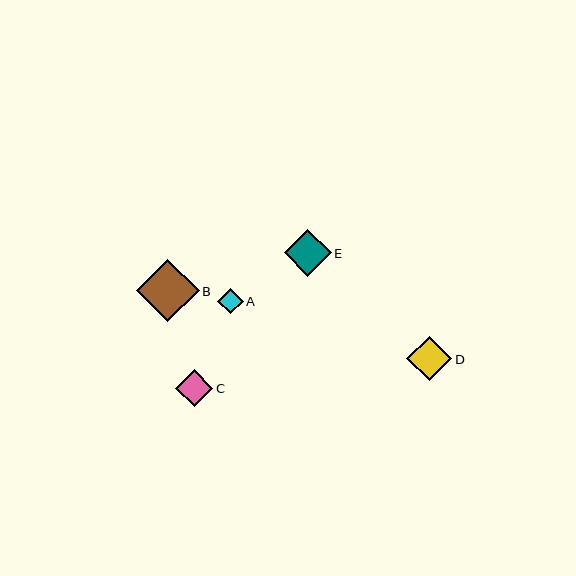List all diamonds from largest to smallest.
From largest to smallest: B, E, D, C, A.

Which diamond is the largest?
Diamond B is the largest with a size of approximately 62 pixels.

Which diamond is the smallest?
Diamond A is the smallest with a size of approximately 26 pixels.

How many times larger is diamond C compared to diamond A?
Diamond C is approximately 1.4 times the size of diamond A.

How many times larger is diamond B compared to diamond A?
Diamond B is approximately 2.4 times the size of diamond A.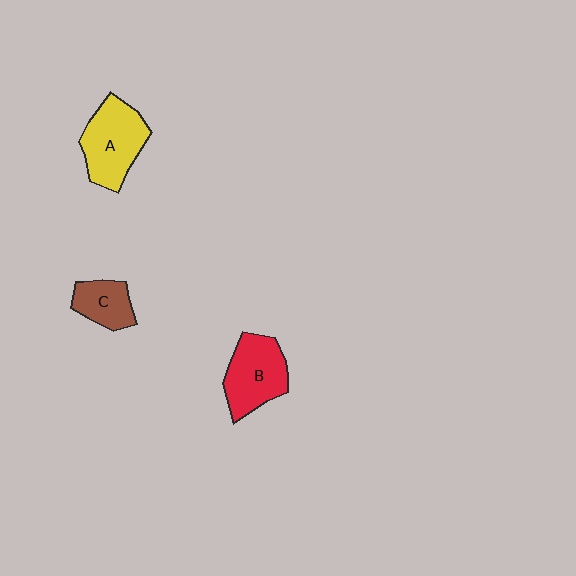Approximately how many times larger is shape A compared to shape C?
Approximately 1.8 times.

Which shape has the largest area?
Shape A (yellow).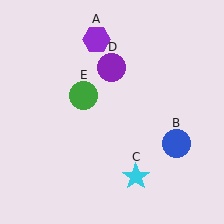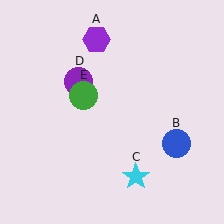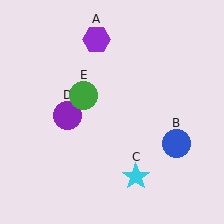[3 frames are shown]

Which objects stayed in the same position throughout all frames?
Purple hexagon (object A) and blue circle (object B) and cyan star (object C) and green circle (object E) remained stationary.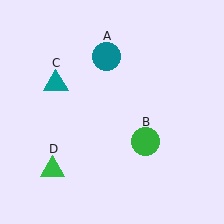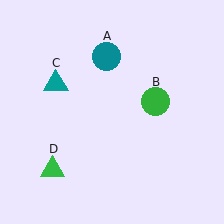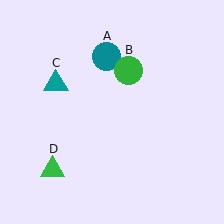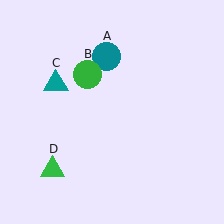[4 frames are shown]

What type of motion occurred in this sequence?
The green circle (object B) rotated counterclockwise around the center of the scene.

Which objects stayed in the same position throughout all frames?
Teal circle (object A) and teal triangle (object C) and green triangle (object D) remained stationary.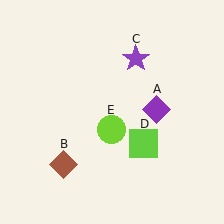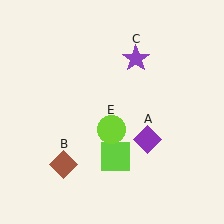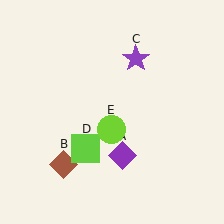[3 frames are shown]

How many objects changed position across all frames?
2 objects changed position: purple diamond (object A), lime square (object D).